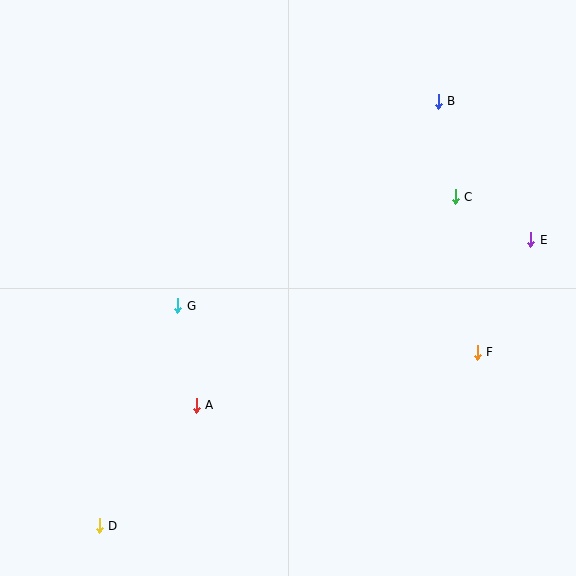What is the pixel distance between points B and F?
The distance between B and F is 254 pixels.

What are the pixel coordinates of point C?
Point C is at (455, 197).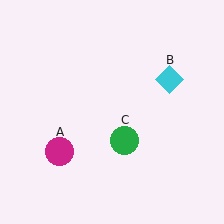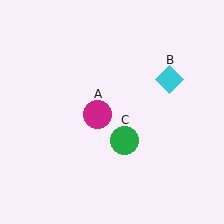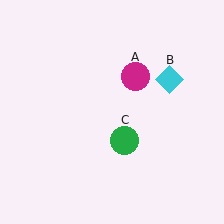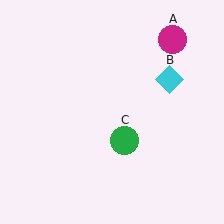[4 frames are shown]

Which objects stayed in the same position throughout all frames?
Cyan diamond (object B) and green circle (object C) remained stationary.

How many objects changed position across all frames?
1 object changed position: magenta circle (object A).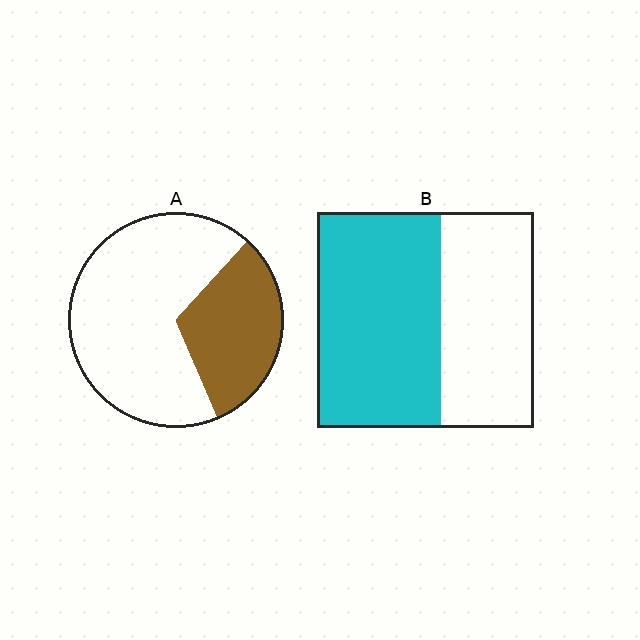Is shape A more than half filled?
No.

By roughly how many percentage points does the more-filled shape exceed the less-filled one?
By roughly 25 percentage points (B over A).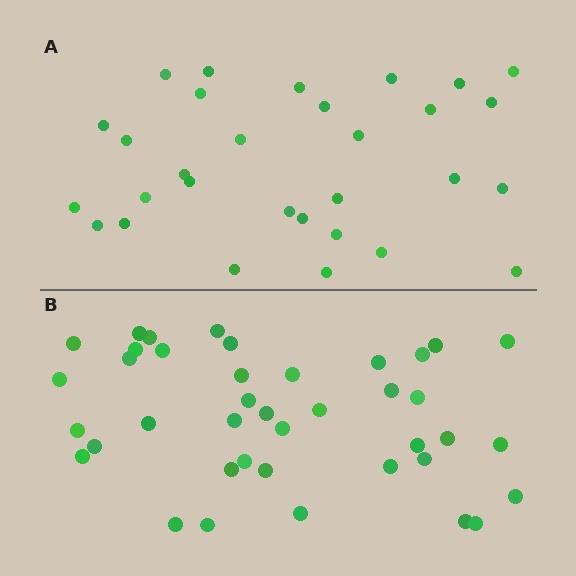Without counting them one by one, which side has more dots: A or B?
Region B (the bottom region) has more dots.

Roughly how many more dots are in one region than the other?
Region B has roughly 10 or so more dots than region A.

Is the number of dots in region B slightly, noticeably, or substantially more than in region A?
Region B has noticeably more, but not dramatically so. The ratio is roughly 1.3 to 1.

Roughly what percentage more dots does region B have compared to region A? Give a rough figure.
About 35% more.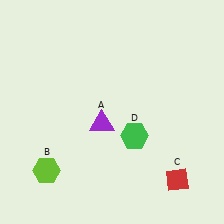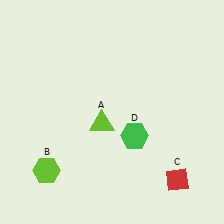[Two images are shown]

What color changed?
The triangle (A) changed from purple in Image 1 to lime in Image 2.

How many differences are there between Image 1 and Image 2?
There is 1 difference between the two images.